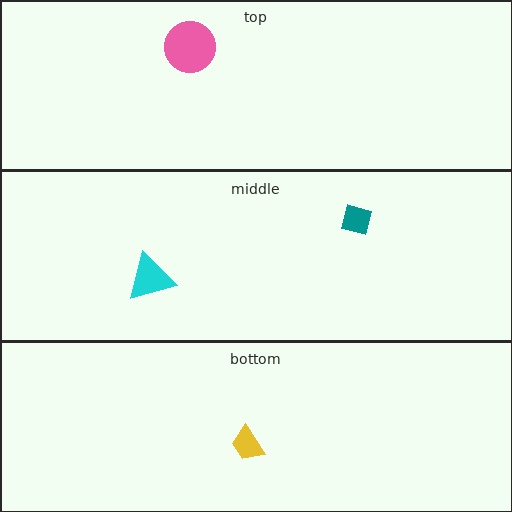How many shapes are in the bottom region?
1.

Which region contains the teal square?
The middle region.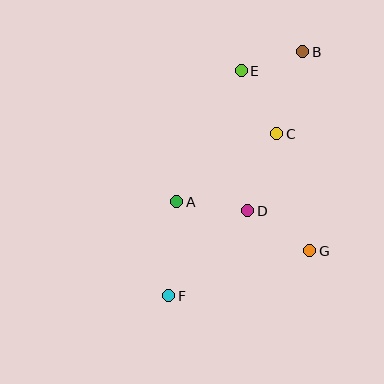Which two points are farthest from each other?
Points B and F are farthest from each other.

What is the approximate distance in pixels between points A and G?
The distance between A and G is approximately 142 pixels.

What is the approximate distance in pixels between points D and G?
The distance between D and G is approximately 74 pixels.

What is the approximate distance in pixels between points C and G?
The distance between C and G is approximately 121 pixels.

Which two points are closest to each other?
Points B and E are closest to each other.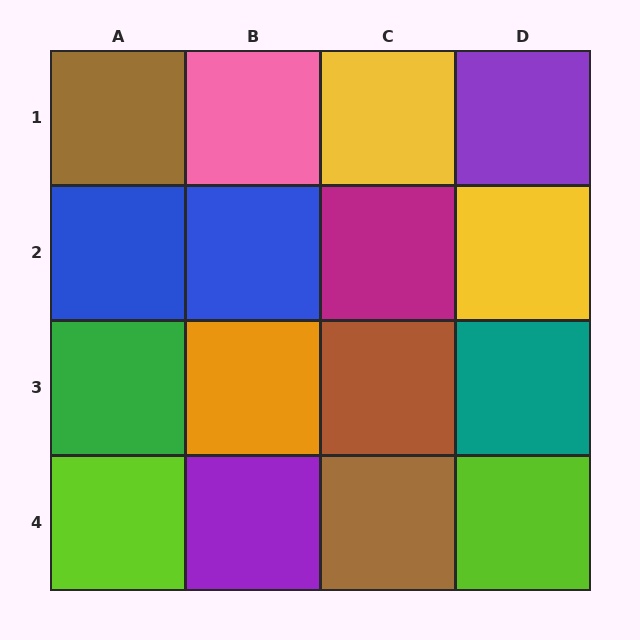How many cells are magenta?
1 cell is magenta.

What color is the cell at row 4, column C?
Brown.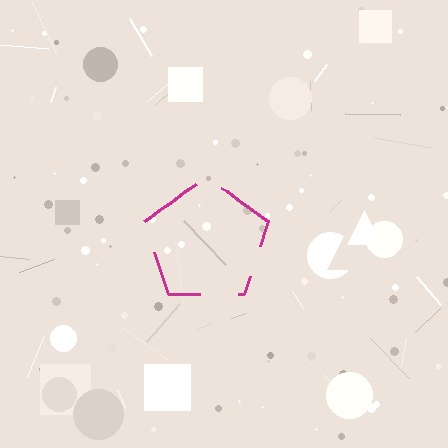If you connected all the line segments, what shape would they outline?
They would outline a pentagon.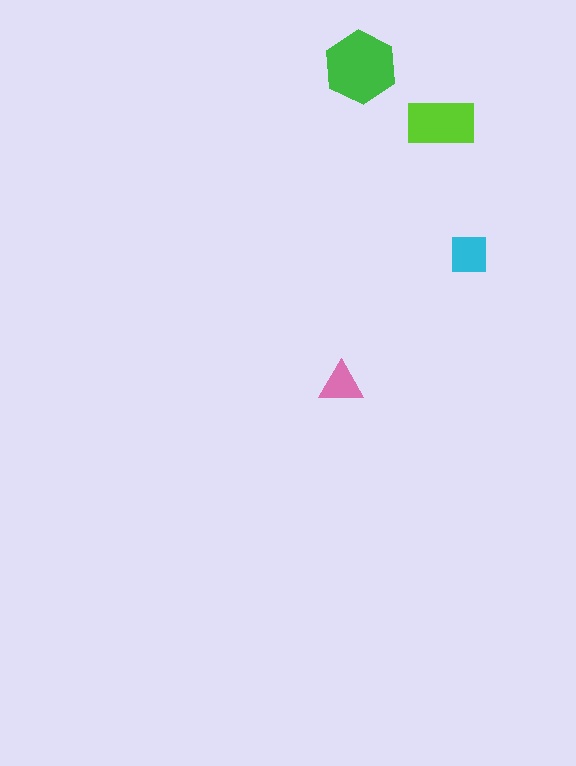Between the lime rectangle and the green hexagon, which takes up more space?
The green hexagon.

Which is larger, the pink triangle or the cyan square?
The cyan square.